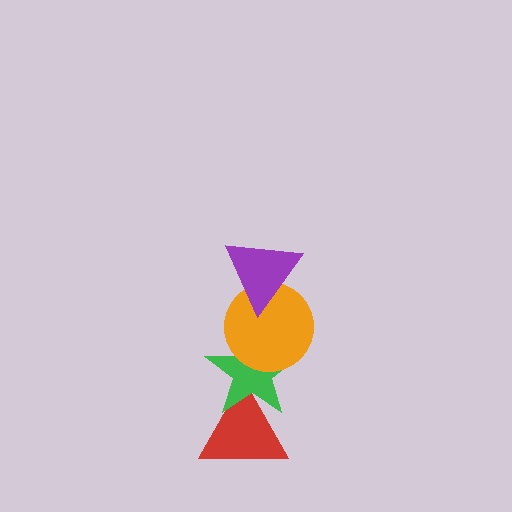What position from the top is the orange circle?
The orange circle is 2nd from the top.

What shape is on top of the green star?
The orange circle is on top of the green star.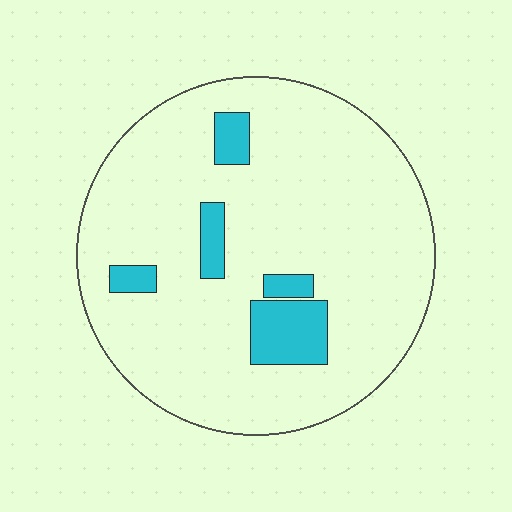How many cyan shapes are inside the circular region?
5.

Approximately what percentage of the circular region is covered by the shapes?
Approximately 10%.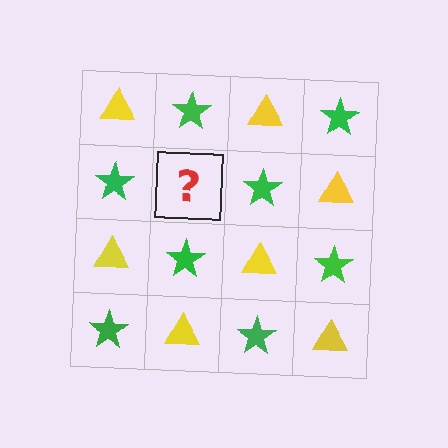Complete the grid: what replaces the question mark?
The question mark should be replaced with a yellow triangle.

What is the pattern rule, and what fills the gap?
The rule is that it alternates yellow triangle and green star in a checkerboard pattern. The gap should be filled with a yellow triangle.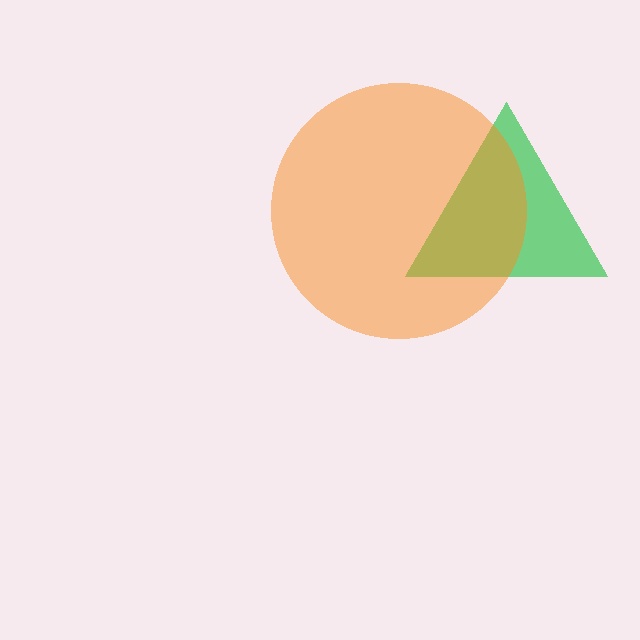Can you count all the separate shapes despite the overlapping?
Yes, there are 2 separate shapes.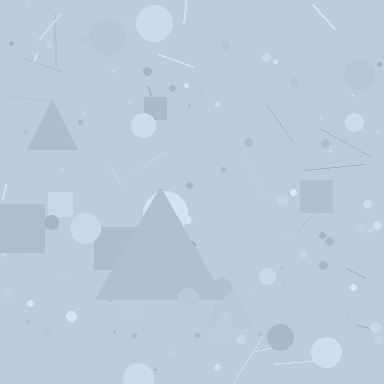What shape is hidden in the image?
A triangle is hidden in the image.